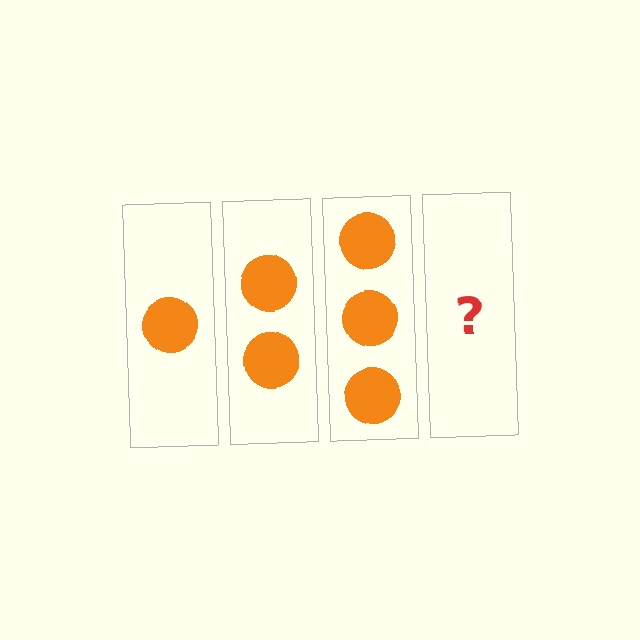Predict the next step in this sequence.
The next step is 4 circles.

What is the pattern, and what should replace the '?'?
The pattern is that each step adds one more circle. The '?' should be 4 circles.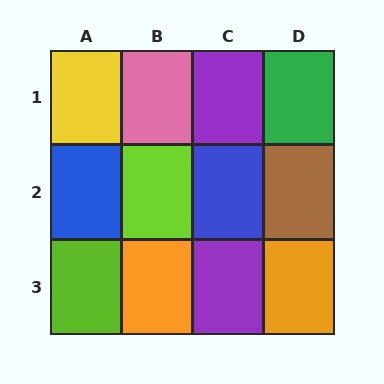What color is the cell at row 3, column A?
Lime.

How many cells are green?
1 cell is green.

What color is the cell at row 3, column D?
Orange.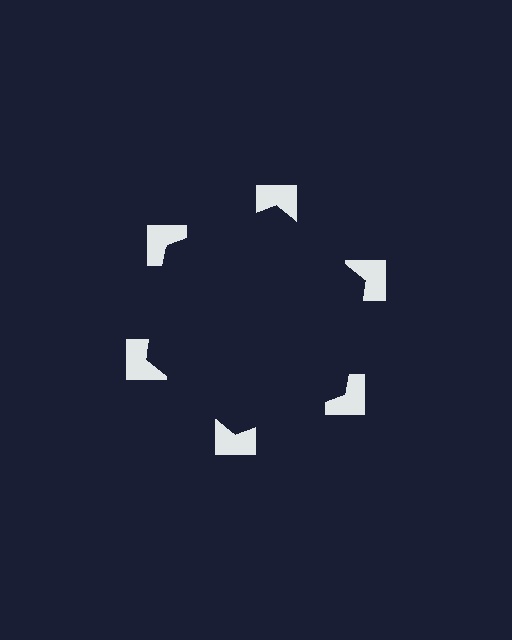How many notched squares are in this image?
There are 6 — one at each vertex of the illusory hexagon.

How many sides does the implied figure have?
6 sides.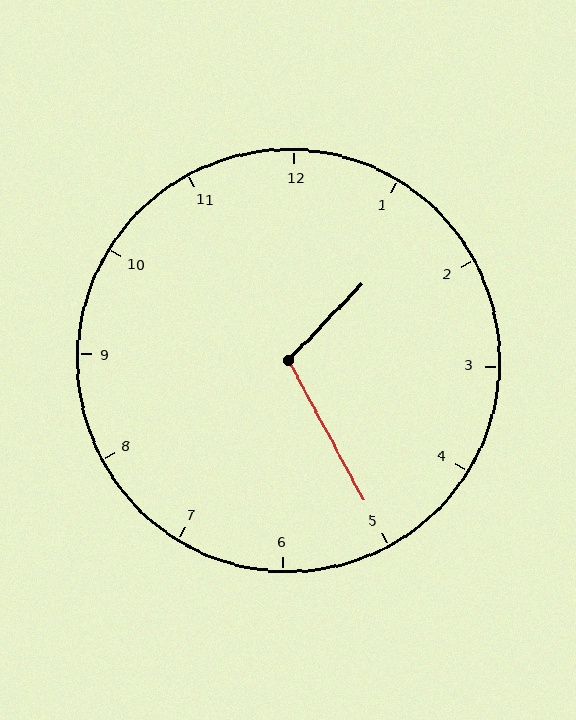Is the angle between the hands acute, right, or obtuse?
It is obtuse.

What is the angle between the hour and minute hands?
Approximately 108 degrees.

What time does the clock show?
1:25.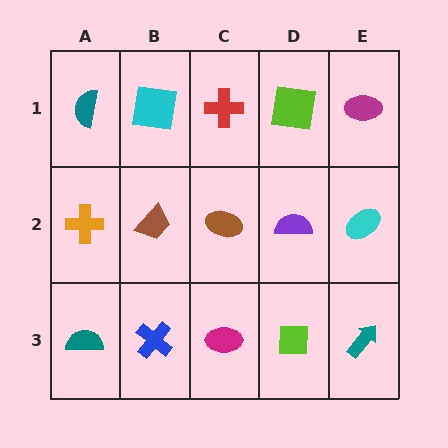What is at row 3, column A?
A teal semicircle.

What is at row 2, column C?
A brown ellipse.